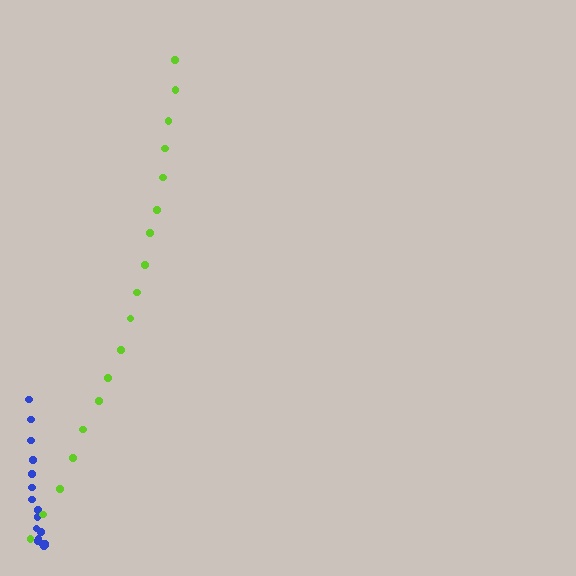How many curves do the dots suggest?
There are 2 distinct paths.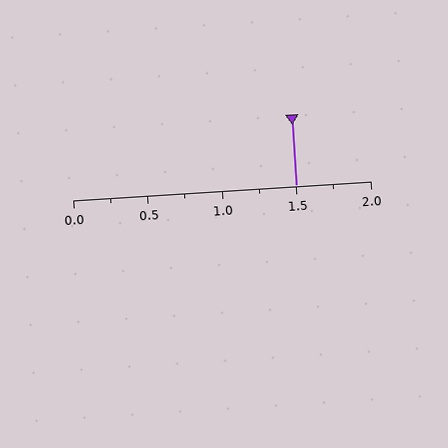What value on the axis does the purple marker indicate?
The marker indicates approximately 1.5.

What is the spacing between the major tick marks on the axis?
The major ticks are spaced 0.5 apart.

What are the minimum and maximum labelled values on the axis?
The axis runs from 0.0 to 2.0.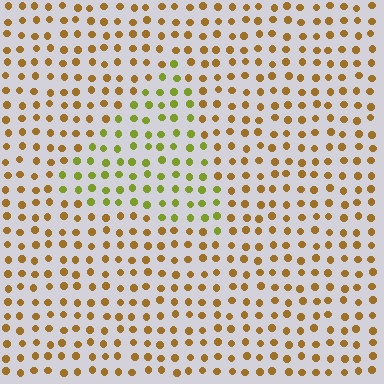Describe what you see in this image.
The image is filled with small brown elements in a uniform arrangement. A triangle-shaped region is visible where the elements are tinted to a slightly different hue, forming a subtle color boundary.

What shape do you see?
I see a triangle.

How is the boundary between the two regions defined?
The boundary is defined purely by a slight shift in hue (about 42 degrees). Spacing, size, and orientation are identical on both sides.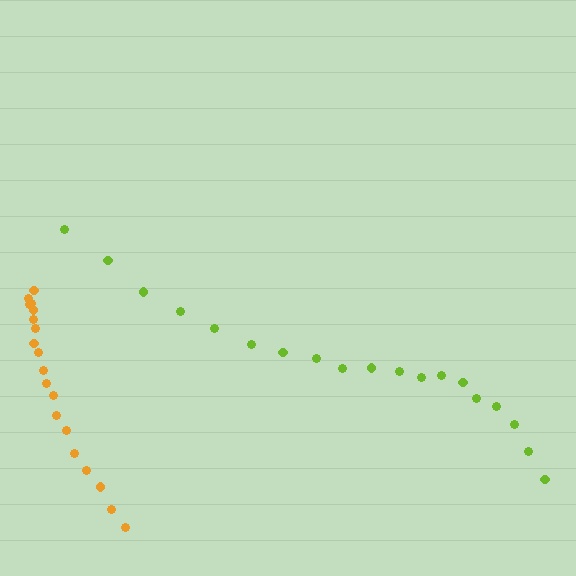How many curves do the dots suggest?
There are 2 distinct paths.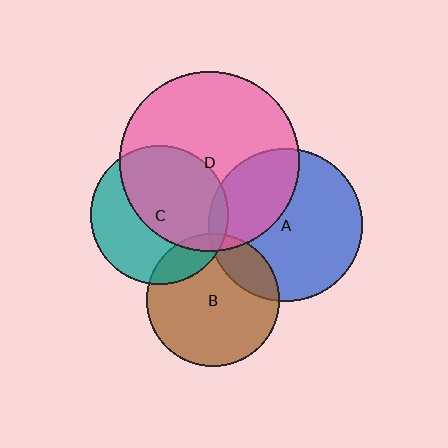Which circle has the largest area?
Circle D (pink).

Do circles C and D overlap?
Yes.